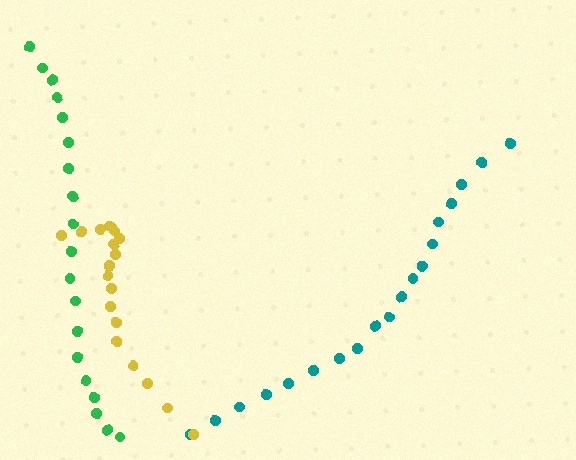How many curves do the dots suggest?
There are 3 distinct paths.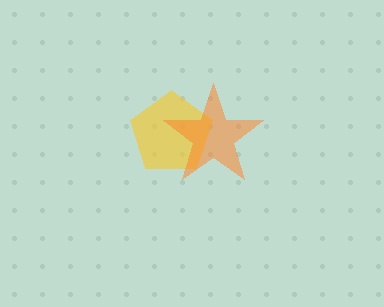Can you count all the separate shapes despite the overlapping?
Yes, there are 2 separate shapes.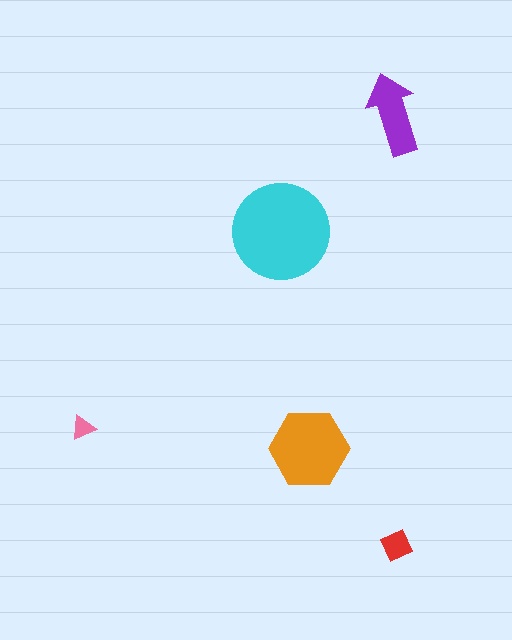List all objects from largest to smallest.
The cyan circle, the orange hexagon, the purple arrow, the red diamond, the pink triangle.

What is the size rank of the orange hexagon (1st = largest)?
2nd.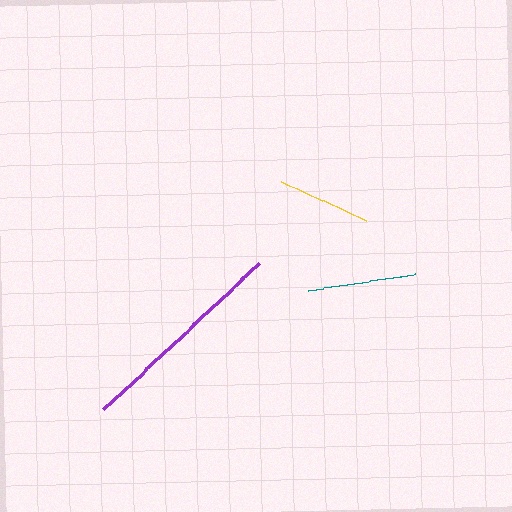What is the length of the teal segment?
The teal segment is approximately 109 pixels long.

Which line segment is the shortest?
The yellow line is the shortest at approximately 93 pixels.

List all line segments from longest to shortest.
From longest to shortest: purple, teal, yellow.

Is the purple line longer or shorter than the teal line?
The purple line is longer than the teal line.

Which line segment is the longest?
The purple line is the longest at approximately 214 pixels.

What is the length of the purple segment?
The purple segment is approximately 214 pixels long.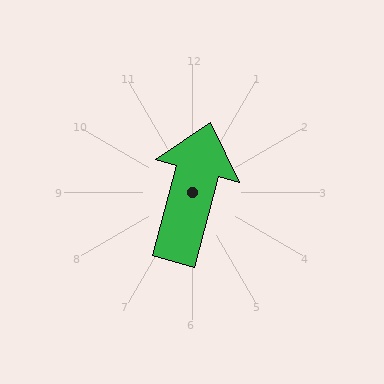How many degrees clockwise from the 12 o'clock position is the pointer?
Approximately 15 degrees.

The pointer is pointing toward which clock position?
Roughly 1 o'clock.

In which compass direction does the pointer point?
North.